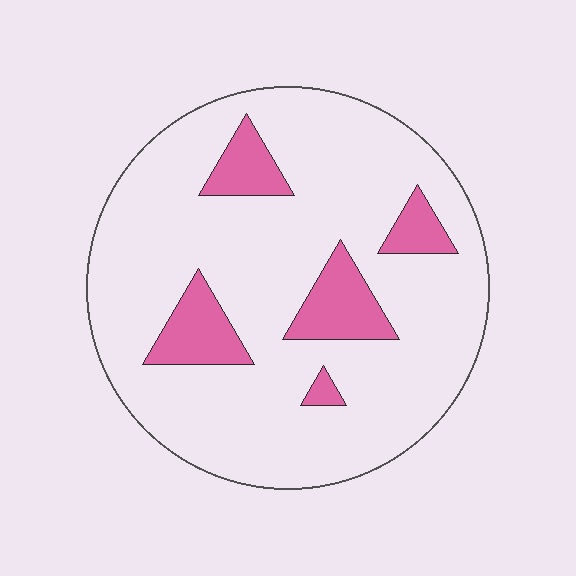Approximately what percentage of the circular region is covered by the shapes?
Approximately 15%.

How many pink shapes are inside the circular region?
5.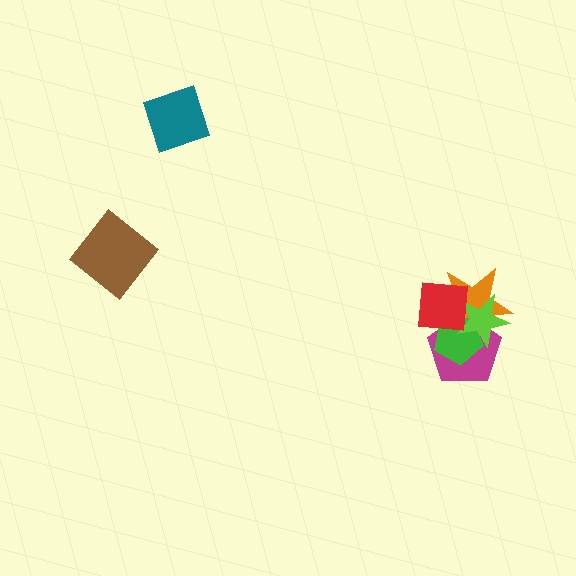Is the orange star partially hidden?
Yes, it is partially covered by another shape.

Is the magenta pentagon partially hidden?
Yes, it is partially covered by another shape.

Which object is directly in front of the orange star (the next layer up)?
The green pentagon is directly in front of the orange star.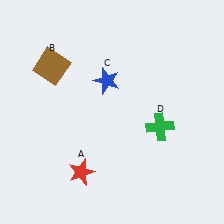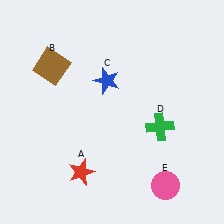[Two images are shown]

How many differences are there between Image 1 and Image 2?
There is 1 difference between the two images.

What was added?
A pink circle (E) was added in Image 2.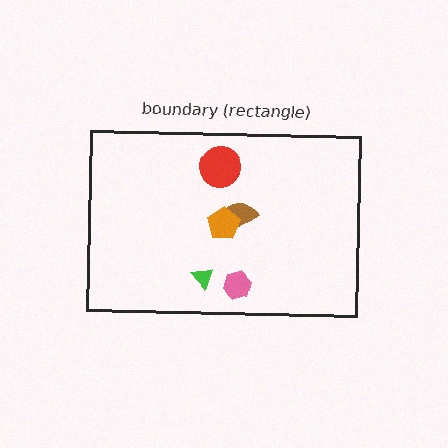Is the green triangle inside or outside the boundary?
Inside.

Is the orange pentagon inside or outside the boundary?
Inside.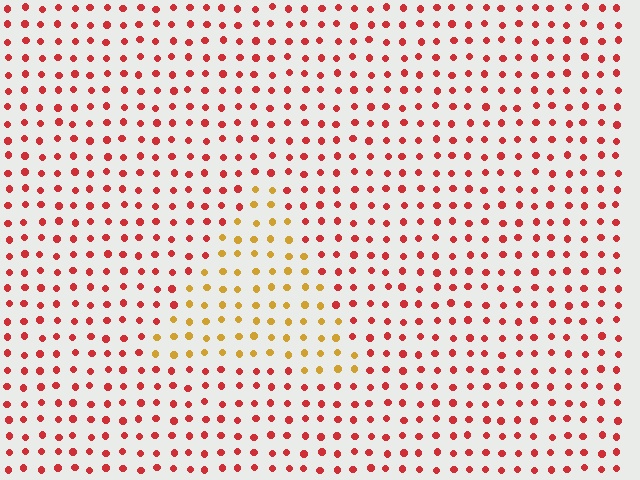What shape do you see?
I see a triangle.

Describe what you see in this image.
The image is filled with small red elements in a uniform arrangement. A triangle-shaped region is visible where the elements are tinted to a slightly different hue, forming a subtle color boundary.